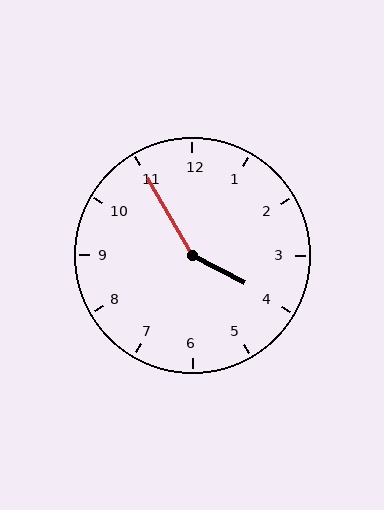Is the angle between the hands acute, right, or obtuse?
It is obtuse.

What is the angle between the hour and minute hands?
Approximately 148 degrees.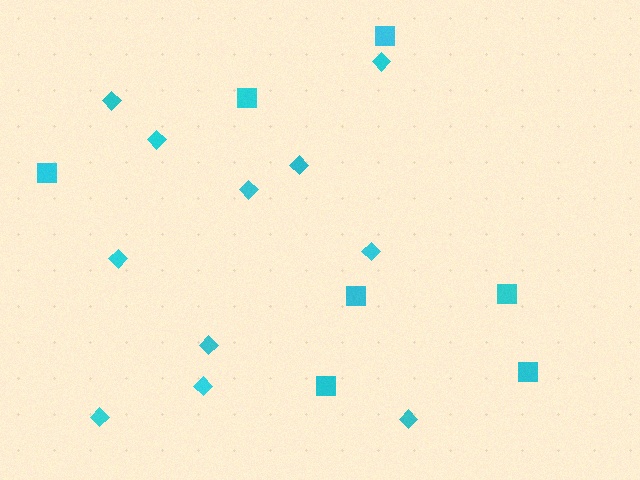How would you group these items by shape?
There are 2 groups: one group of diamonds (11) and one group of squares (7).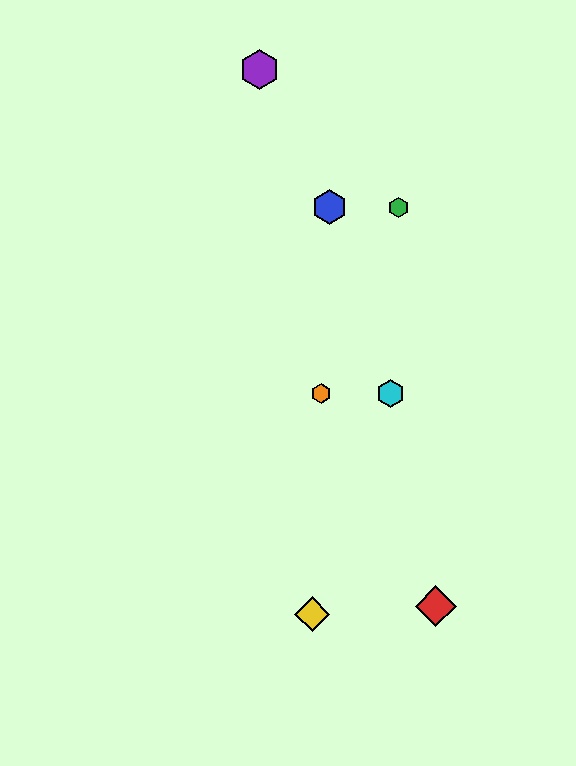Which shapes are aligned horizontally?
The orange hexagon, the cyan hexagon are aligned horizontally.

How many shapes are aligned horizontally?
2 shapes (the orange hexagon, the cyan hexagon) are aligned horizontally.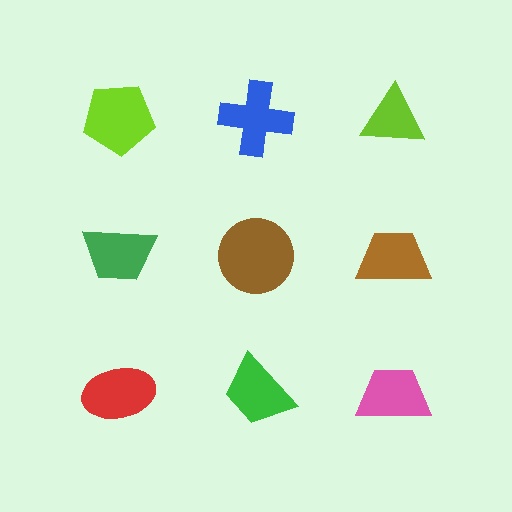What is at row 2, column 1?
A green trapezoid.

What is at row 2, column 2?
A brown circle.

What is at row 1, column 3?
A lime triangle.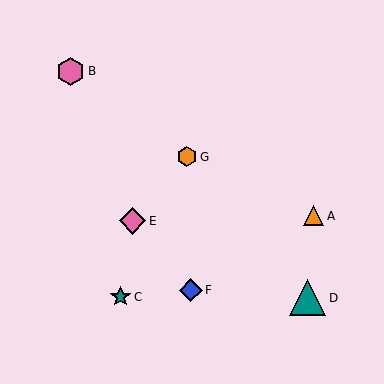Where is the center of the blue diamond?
The center of the blue diamond is at (191, 290).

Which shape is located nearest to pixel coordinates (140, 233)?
The pink diamond (labeled E) at (132, 221) is nearest to that location.